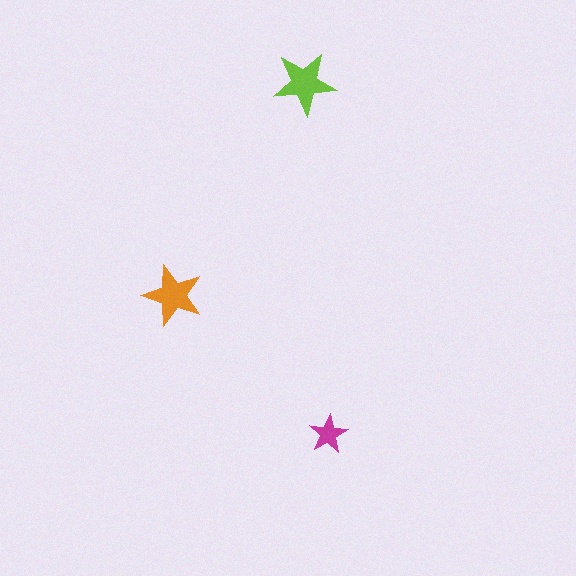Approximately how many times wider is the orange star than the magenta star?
About 1.5 times wider.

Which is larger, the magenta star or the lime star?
The lime one.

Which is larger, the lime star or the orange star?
The lime one.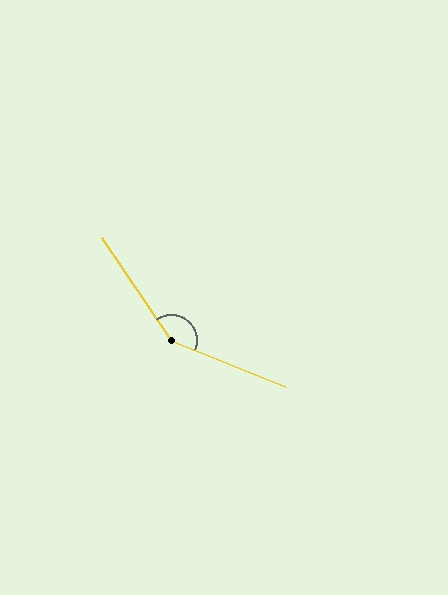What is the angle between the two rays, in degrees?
Approximately 146 degrees.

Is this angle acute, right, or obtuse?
It is obtuse.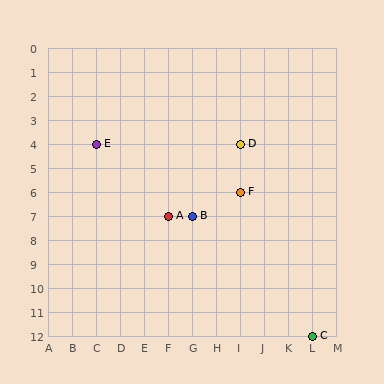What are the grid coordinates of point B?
Point B is at grid coordinates (G, 7).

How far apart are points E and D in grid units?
Points E and D are 6 columns apart.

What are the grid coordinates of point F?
Point F is at grid coordinates (I, 6).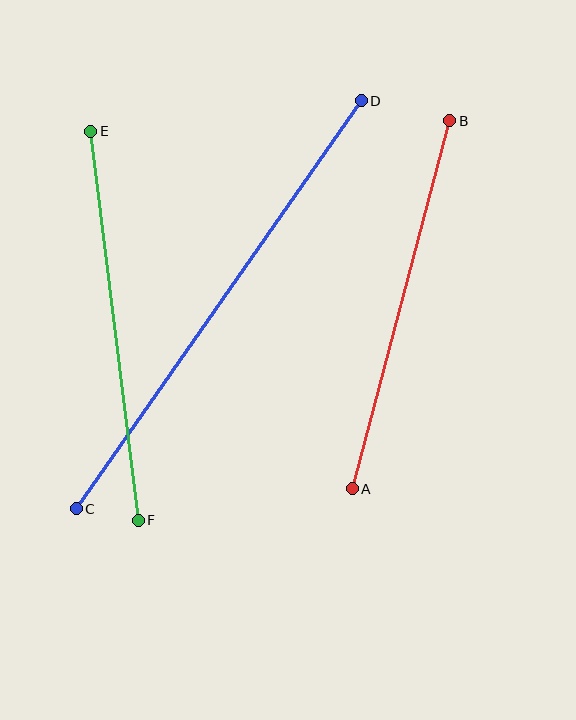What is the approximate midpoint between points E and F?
The midpoint is at approximately (114, 326) pixels.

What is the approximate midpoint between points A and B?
The midpoint is at approximately (401, 305) pixels.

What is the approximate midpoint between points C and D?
The midpoint is at approximately (219, 305) pixels.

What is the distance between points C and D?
The distance is approximately 498 pixels.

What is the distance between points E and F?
The distance is approximately 392 pixels.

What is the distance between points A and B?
The distance is approximately 381 pixels.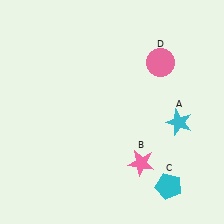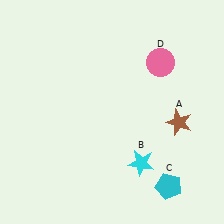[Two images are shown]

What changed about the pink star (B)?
In Image 1, B is pink. In Image 2, it changed to cyan.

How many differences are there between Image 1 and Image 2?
There are 2 differences between the two images.